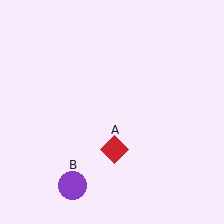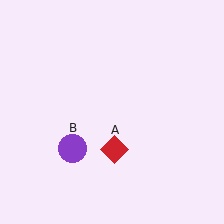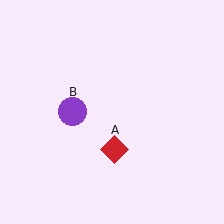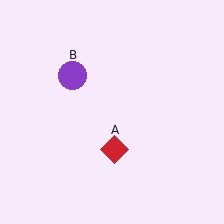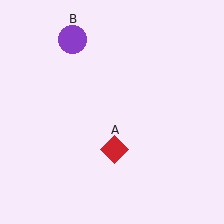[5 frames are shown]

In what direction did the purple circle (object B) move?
The purple circle (object B) moved up.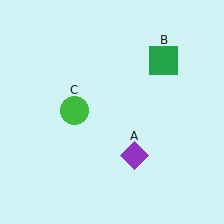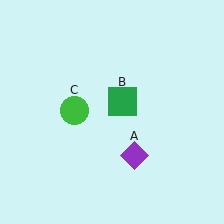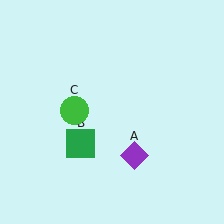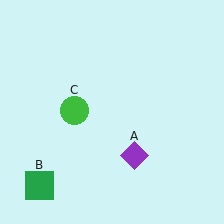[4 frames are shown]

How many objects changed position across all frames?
1 object changed position: green square (object B).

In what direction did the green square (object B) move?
The green square (object B) moved down and to the left.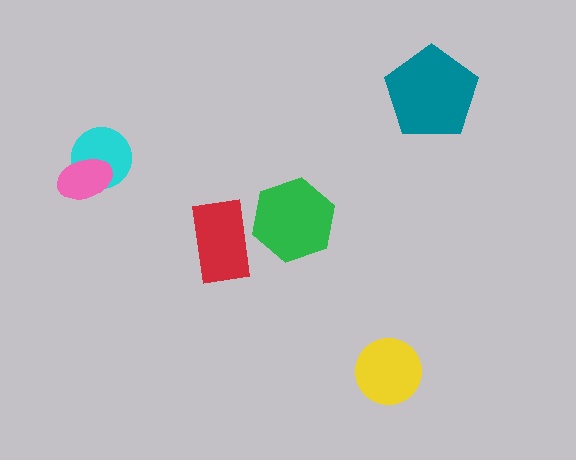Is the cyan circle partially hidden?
Yes, it is partially covered by another shape.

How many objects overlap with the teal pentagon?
0 objects overlap with the teal pentagon.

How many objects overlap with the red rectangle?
0 objects overlap with the red rectangle.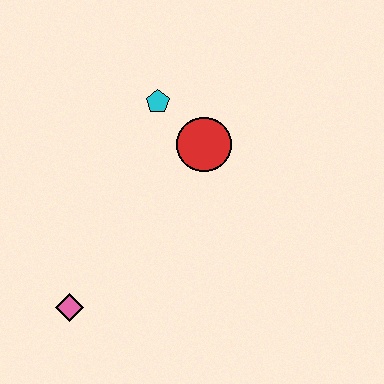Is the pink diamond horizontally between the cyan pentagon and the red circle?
No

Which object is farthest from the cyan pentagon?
The pink diamond is farthest from the cyan pentagon.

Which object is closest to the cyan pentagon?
The red circle is closest to the cyan pentagon.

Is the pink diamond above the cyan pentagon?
No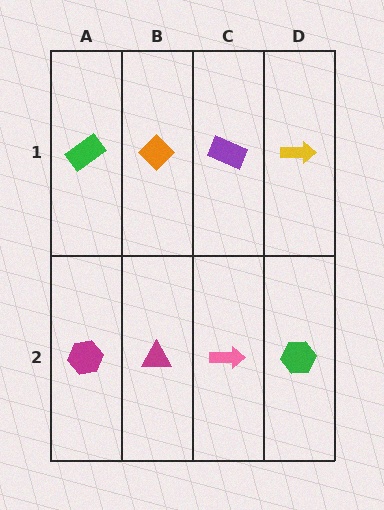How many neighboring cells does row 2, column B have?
3.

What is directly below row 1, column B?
A magenta triangle.